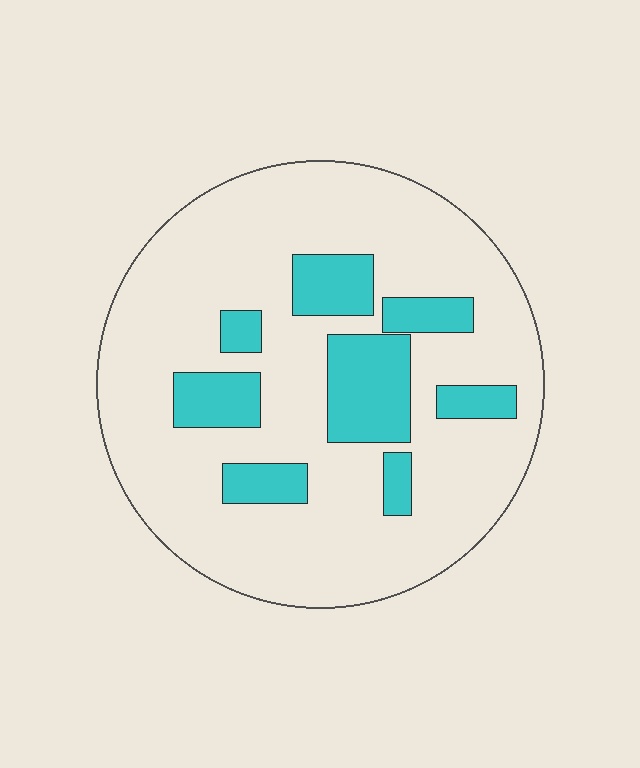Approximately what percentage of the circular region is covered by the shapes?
Approximately 20%.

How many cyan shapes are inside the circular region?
8.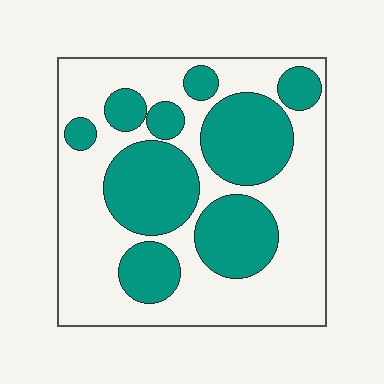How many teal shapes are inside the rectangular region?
9.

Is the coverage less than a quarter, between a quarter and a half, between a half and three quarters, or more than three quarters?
Between a quarter and a half.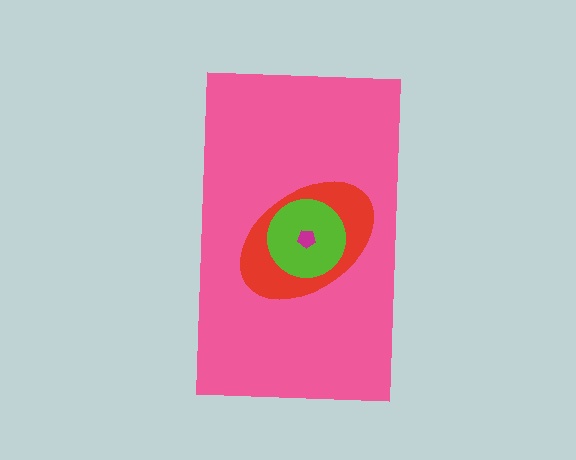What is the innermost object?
The magenta pentagon.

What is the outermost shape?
The pink rectangle.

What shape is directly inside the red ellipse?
The lime circle.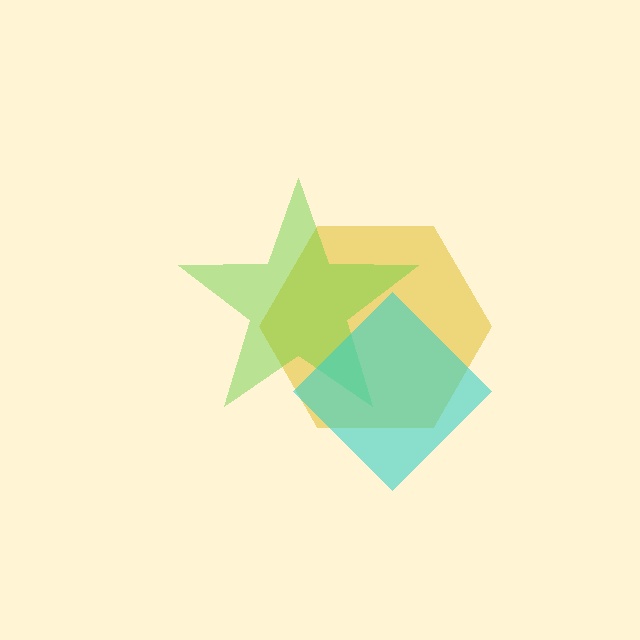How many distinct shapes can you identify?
There are 3 distinct shapes: a yellow hexagon, a lime star, a cyan diamond.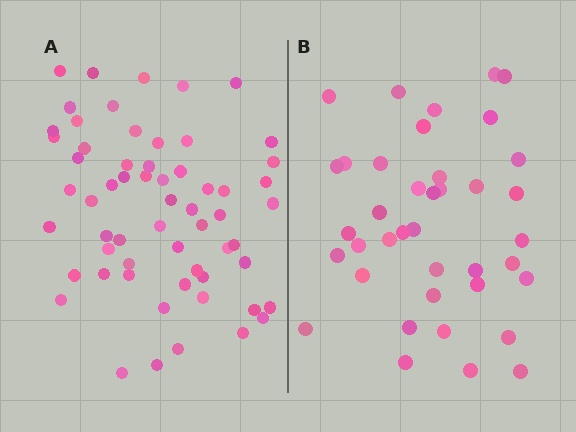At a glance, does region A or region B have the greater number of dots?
Region A (the left region) has more dots.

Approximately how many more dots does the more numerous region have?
Region A has approximately 20 more dots than region B.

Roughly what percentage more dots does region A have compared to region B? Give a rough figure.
About 55% more.